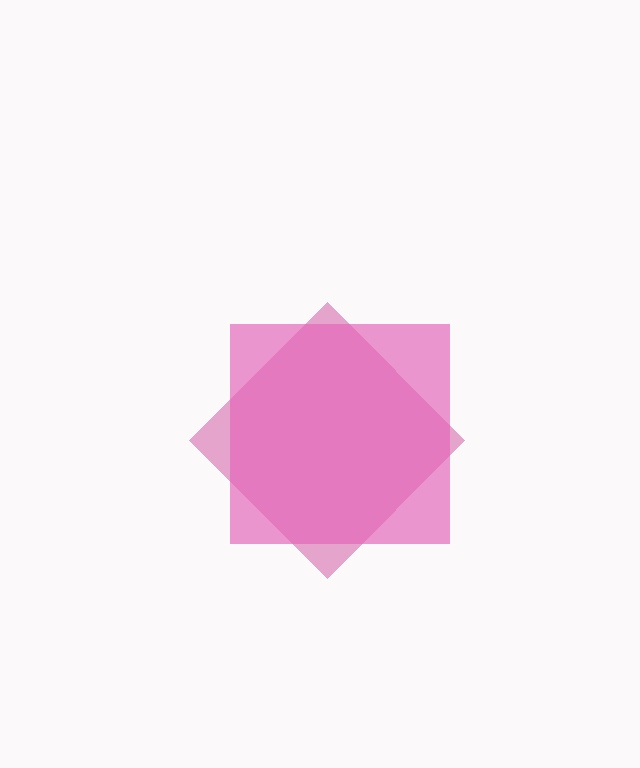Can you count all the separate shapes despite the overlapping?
Yes, there are 2 separate shapes.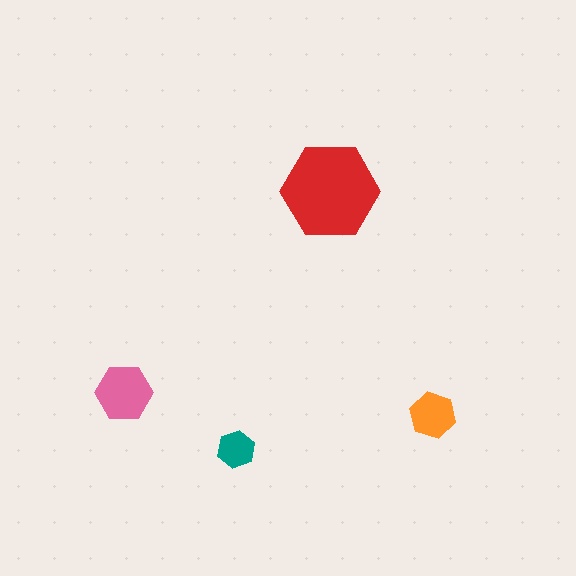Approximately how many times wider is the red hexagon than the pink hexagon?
About 1.5 times wider.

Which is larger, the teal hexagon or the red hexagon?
The red one.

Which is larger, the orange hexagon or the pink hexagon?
The pink one.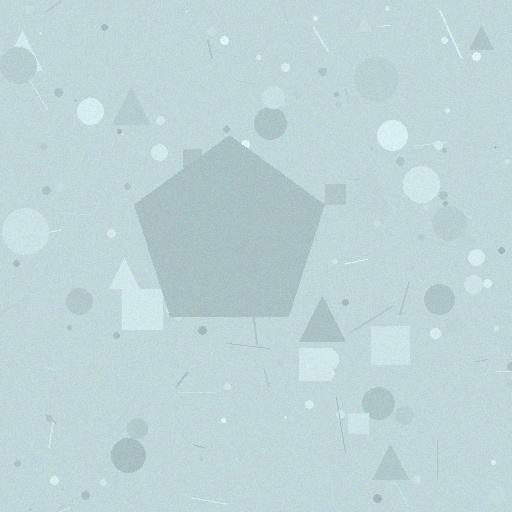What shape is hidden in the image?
A pentagon is hidden in the image.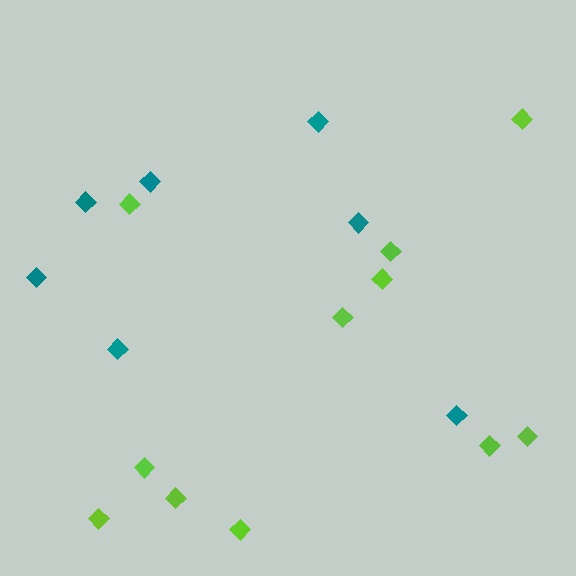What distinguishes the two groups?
There are 2 groups: one group of teal diamonds (7) and one group of lime diamonds (11).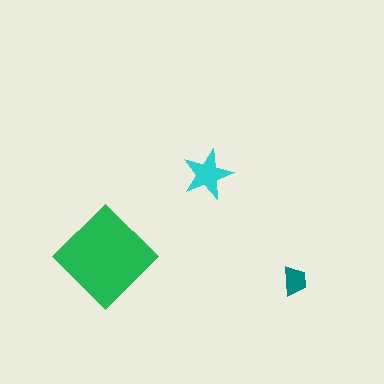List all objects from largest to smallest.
The green diamond, the cyan star, the teal trapezoid.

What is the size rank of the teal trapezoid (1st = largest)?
3rd.